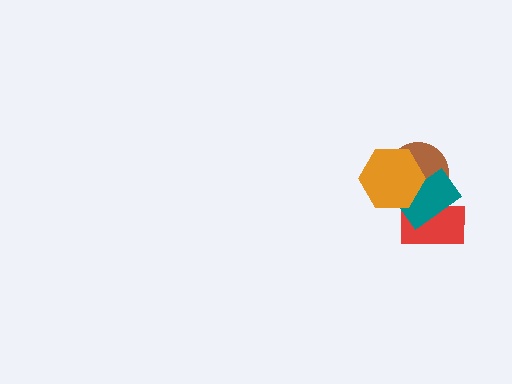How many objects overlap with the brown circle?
3 objects overlap with the brown circle.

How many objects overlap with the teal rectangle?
3 objects overlap with the teal rectangle.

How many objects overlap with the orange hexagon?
2 objects overlap with the orange hexagon.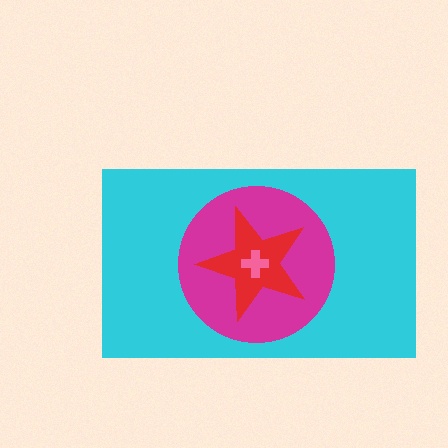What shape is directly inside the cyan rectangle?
The magenta circle.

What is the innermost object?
The pink cross.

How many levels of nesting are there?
4.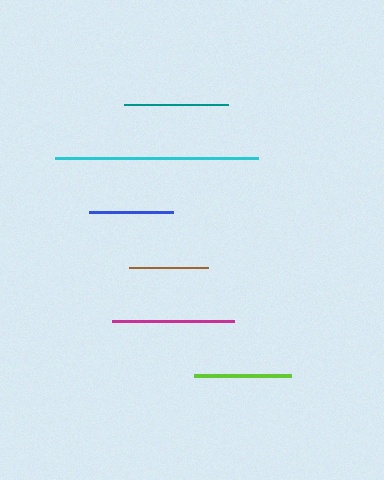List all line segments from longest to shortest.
From longest to shortest: cyan, magenta, teal, lime, blue, brown.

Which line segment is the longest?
The cyan line is the longest at approximately 203 pixels.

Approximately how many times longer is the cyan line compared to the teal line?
The cyan line is approximately 2.0 times the length of the teal line.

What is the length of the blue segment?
The blue segment is approximately 84 pixels long.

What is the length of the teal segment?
The teal segment is approximately 104 pixels long.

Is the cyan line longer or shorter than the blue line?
The cyan line is longer than the blue line.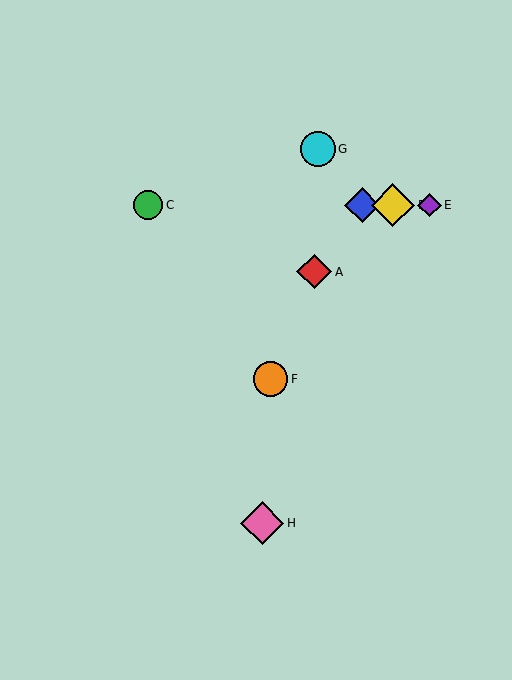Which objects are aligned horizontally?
Objects B, C, D, E are aligned horizontally.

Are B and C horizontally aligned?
Yes, both are at y≈205.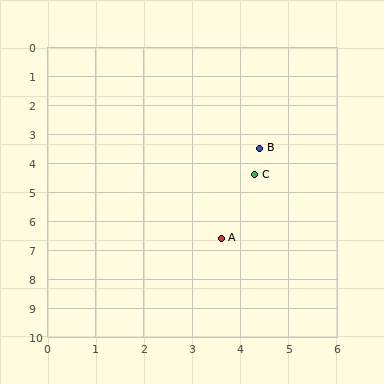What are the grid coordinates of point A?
Point A is at approximately (3.6, 6.6).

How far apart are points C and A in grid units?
Points C and A are about 2.3 grid units apart.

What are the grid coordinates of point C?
Point C is at approximately (4.3, 4.4).